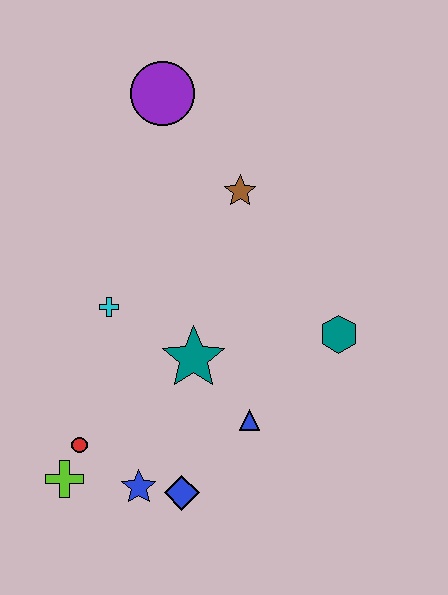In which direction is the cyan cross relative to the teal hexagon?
The cyan cross is to the left of the teal hexagon.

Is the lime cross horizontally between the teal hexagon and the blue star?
No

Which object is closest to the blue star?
The blue diamond is closest to the blue star.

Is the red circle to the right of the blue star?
No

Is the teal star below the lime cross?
No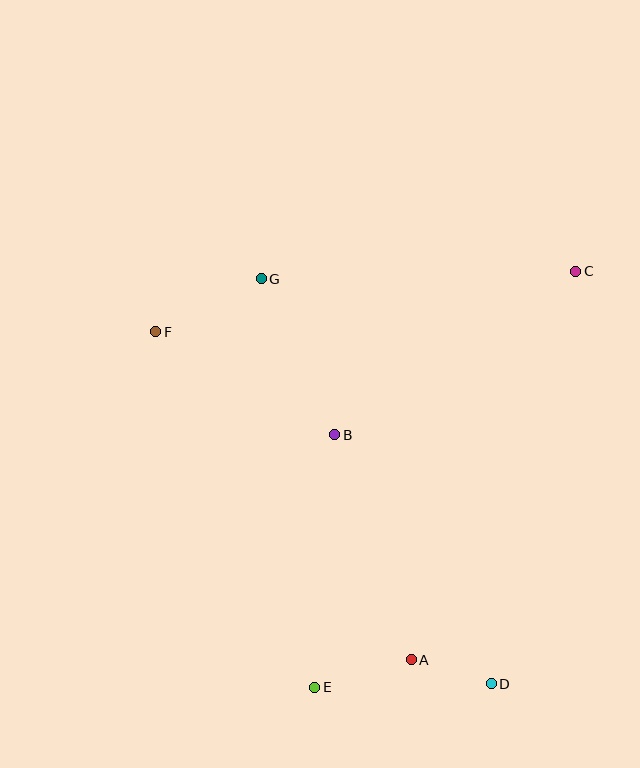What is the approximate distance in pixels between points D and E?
The distance between D and E is approximately 176 pixels.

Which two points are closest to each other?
Points A and D are closest to each other.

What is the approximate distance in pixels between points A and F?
The distance between A and F is approximately 416 pixels.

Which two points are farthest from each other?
Points C and E are farthest from each other.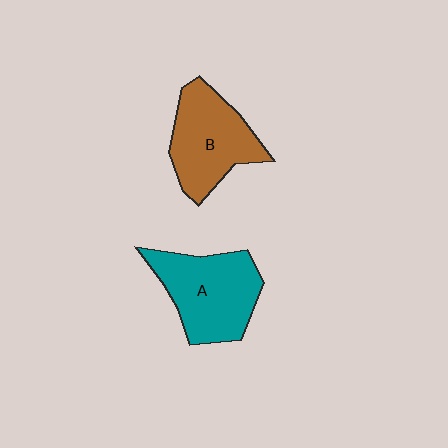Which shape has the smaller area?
Shape B (brown).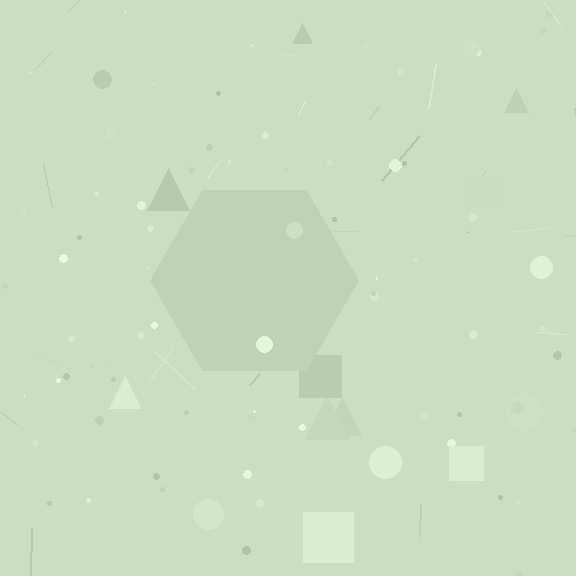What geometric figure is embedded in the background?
A hexagon is embedded in the background.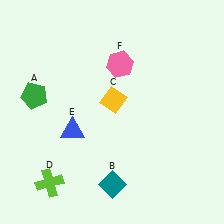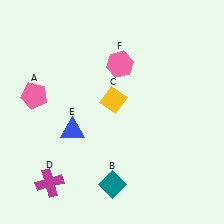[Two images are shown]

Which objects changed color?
A changed from green to pink. D changed from lime to magenta.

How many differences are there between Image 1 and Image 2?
There are 2 differences between the two images.